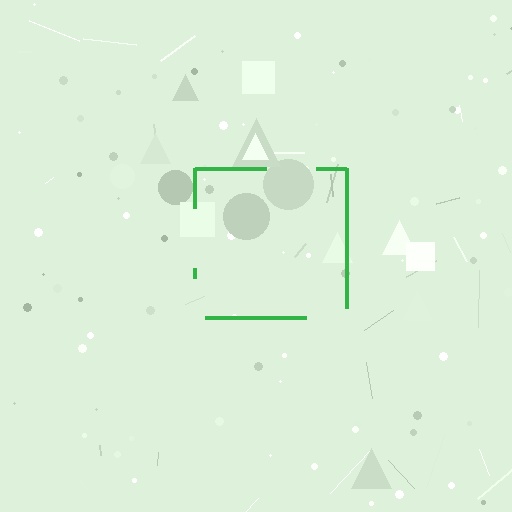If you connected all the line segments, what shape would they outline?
They would outline a square.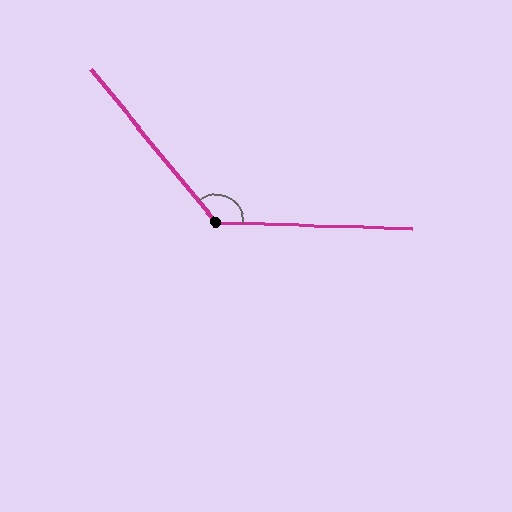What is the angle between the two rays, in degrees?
Approximately 131 degrees.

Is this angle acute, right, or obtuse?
It is obtuse.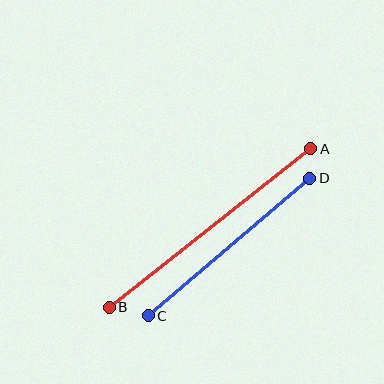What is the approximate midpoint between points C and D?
The midpoint is at approximately (229, 247) pixels.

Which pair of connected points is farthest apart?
Points A and B are farthest apart.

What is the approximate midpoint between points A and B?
The midpoint is at approximately (210, 228) pixels.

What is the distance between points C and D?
The distance is approximately 212 pixels.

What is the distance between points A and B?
The distance is approximately 256 pixels.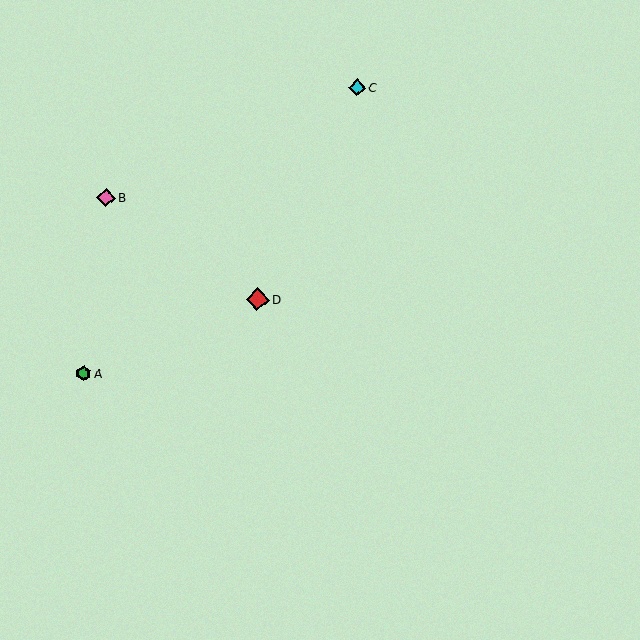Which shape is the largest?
The red diamond (labeled D) is the largest.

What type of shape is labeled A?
Shape A is a green hexagon.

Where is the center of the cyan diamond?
The center of the cyan diamond is at (357, 88).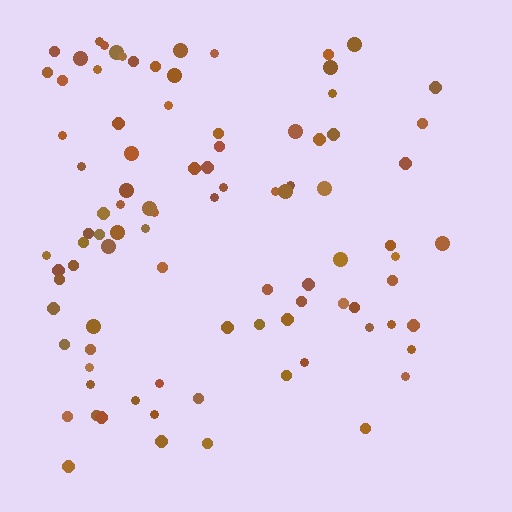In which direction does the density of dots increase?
From right to left, with the left side densest.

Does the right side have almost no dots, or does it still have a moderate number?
Still a moderate number, just noticeably fewer than the left.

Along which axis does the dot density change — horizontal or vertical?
Horizontal.